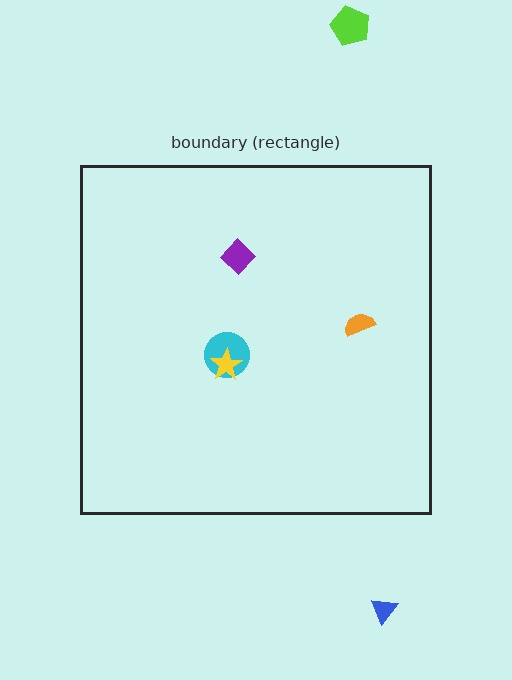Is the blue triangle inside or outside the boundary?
Outside.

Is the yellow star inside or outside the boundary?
Inside.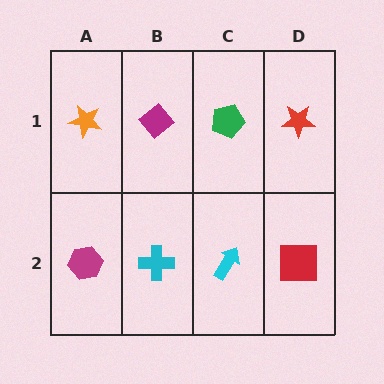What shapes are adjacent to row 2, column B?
A magenta diamond (row 1, column B), a magenta hexagon (row 2, column A), a cyan arrow (row 2, column C).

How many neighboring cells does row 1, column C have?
3.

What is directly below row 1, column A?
A magenta hexagon.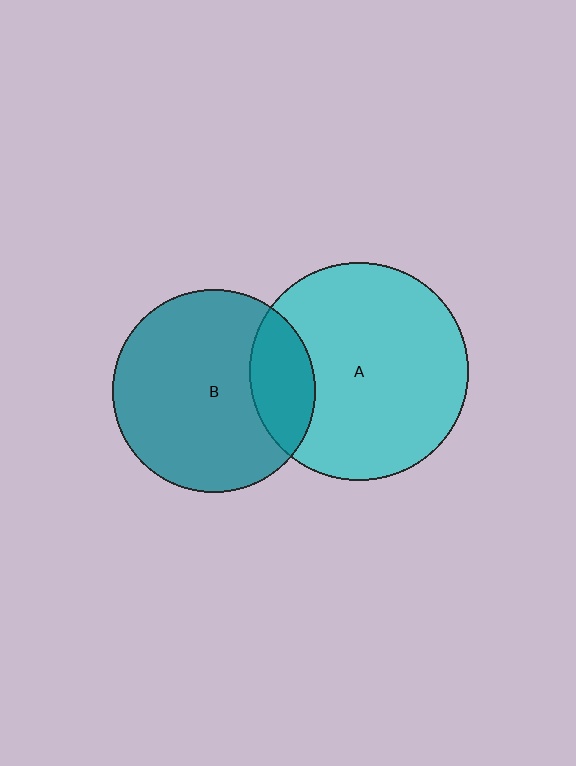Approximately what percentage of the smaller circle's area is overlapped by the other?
Approximately 20%.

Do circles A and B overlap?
Yes.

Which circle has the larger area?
Circle A (cyan).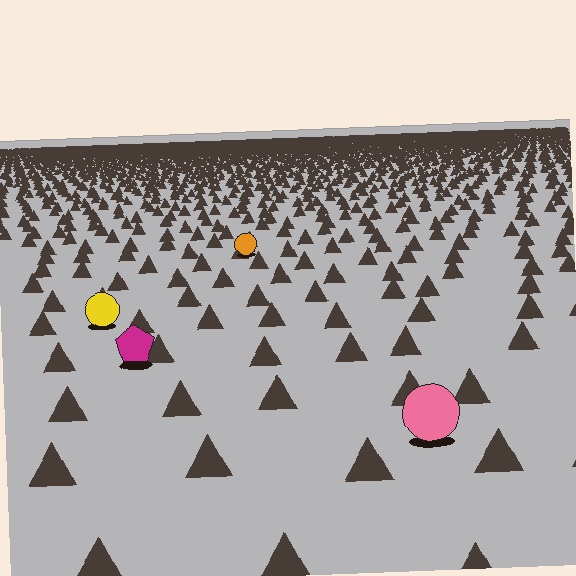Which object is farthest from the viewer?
The orange circle is farthest from the viewer. It appears smaller and the ground texture around it is denser.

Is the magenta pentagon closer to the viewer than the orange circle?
Yes. The magenta pentagon is closer — you can tell from the texture gradient: the ground texture is coarser near it.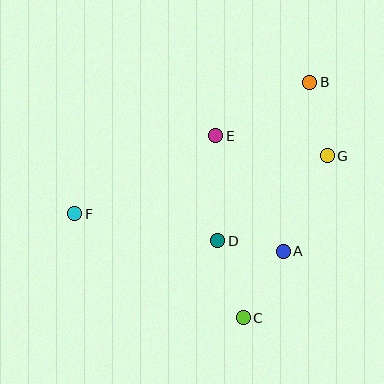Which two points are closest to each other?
Points A and D are closest to each other.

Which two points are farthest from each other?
Points B and F are farthest from each other.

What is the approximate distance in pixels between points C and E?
The distance between C and E is approximately 184 pixels.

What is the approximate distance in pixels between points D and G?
The distance between D and G is approximately 138 pixels.